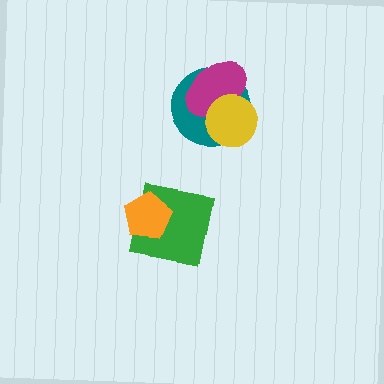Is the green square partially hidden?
Yes, it is partially covered by another shape.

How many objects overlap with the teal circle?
2 objects overlap with the teal circle.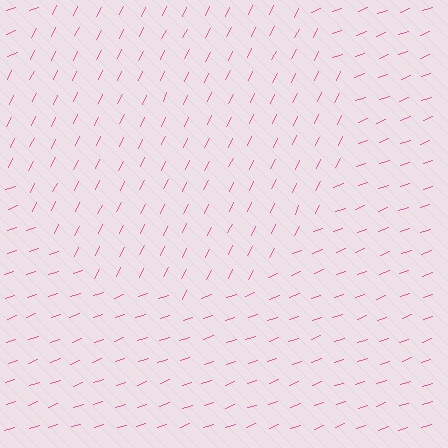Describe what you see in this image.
The image is filled with small pink line segments. A circle region in the image has lines oriented differently from the surrounding lines, creating a visible texture boundary.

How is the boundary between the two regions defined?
The boundary is defined purely by a change in line orientation (approximately 45 degrees difference). All lines are the same color and thickness.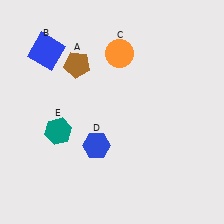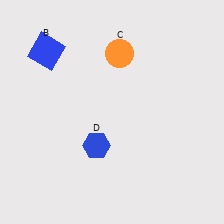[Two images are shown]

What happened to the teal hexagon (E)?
The teal hexagon (E) was removed in Image 2. It was in the bottom-left area of Image 1.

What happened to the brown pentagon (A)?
The brown pentagon (A) was removed in Image 2. It was in the top-left area of Image 1.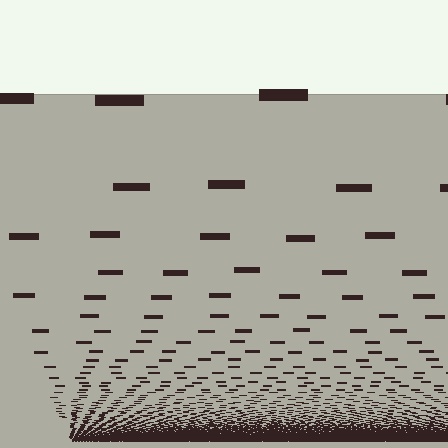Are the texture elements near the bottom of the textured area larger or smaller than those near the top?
Smaller. The gradient is inverted — elements near the bottom are smaller and denser.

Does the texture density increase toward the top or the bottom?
Density increases toward the bottom.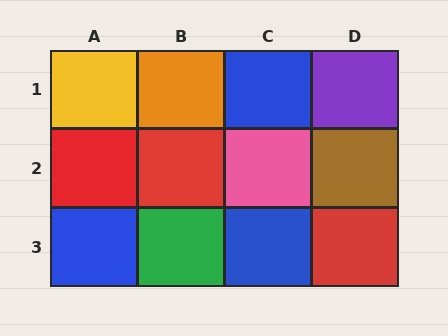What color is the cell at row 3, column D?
Red.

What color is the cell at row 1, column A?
Yellow.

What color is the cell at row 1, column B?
Orange.